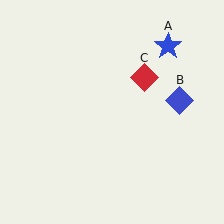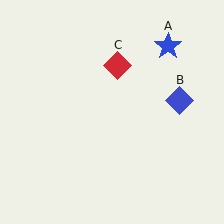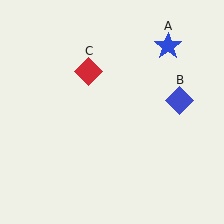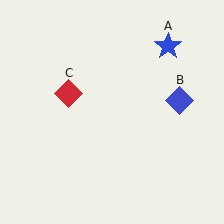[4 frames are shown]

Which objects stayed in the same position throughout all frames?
Blue star (object A) and blue diamond (object B) remained stationary.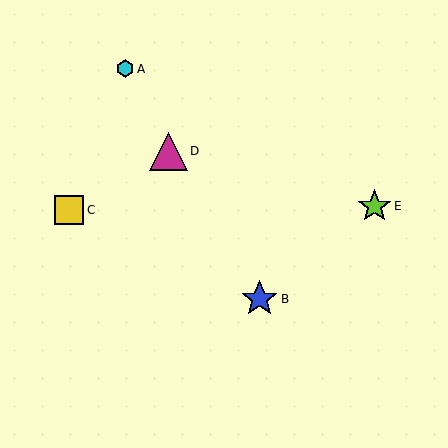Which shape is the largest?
The magenta triangle (labeled D) is the largest.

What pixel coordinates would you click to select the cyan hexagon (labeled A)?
Click at (125, 69) to select the cyan hexagon A.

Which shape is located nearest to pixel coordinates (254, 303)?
The blue star (labeled B) at (260, 299) is nearest to that location.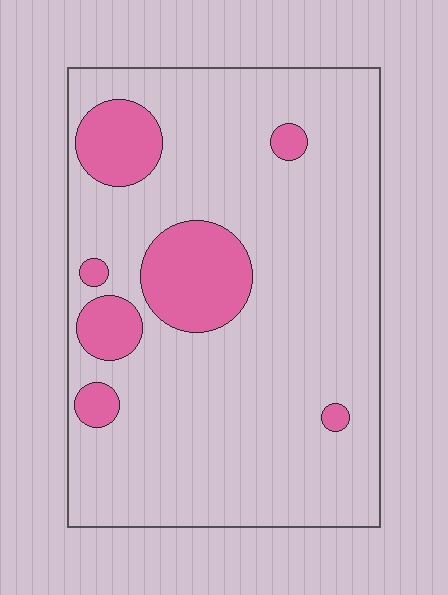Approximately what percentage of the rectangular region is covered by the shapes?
Approximately 15%.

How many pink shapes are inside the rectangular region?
7.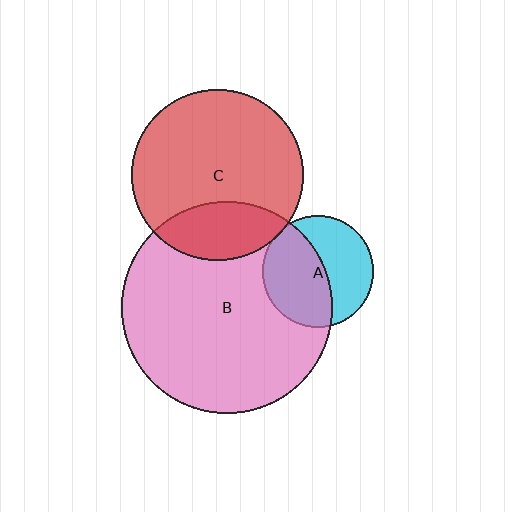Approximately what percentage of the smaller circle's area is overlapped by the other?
Approximately 55%.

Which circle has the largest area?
Circle B (pink).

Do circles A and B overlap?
Yes.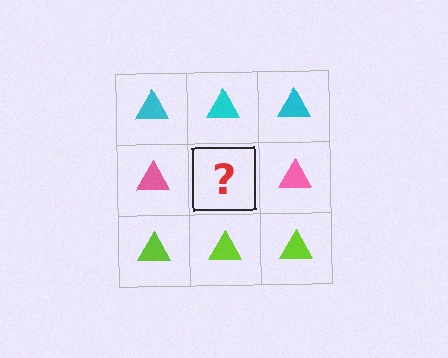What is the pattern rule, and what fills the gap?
The rule is that each row has a consistent color. The gap should be filled with a pink triangle.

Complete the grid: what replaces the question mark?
The question mark should be replaced with a pink triangle.